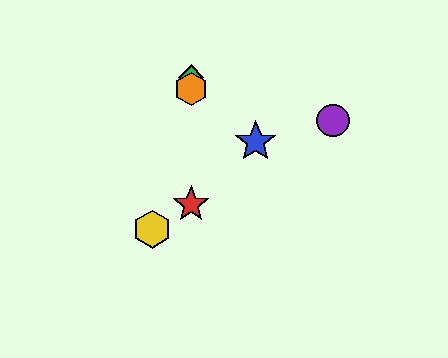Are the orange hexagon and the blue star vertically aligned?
No, the orange hexagon is at x≈191 and the blue star is at x≈256.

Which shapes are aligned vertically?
The red star, the green diamond, the orange hexagon are aligned vertically.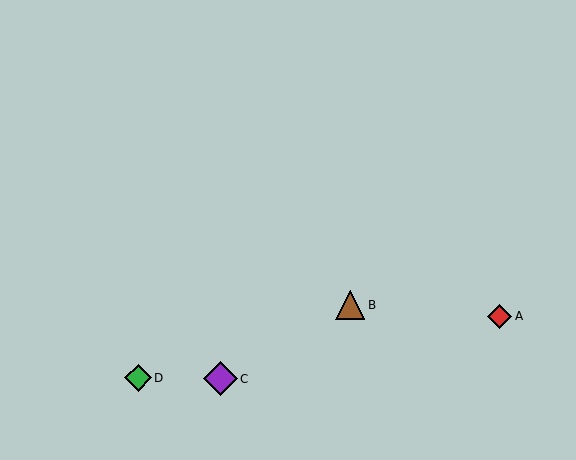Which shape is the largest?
The purple diamond (labeled C) is the largest.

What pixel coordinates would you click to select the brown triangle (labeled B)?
Click at (350, 305) to select the brown triangle B.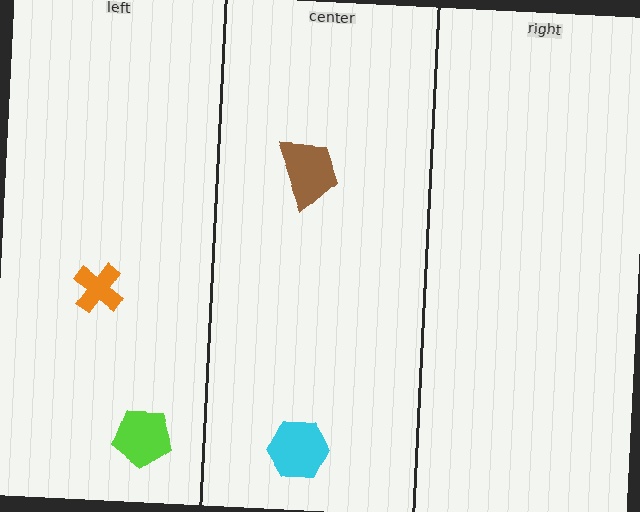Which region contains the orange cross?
The left region.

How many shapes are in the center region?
2.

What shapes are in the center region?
The cyan hexagon, the brown trapezoid.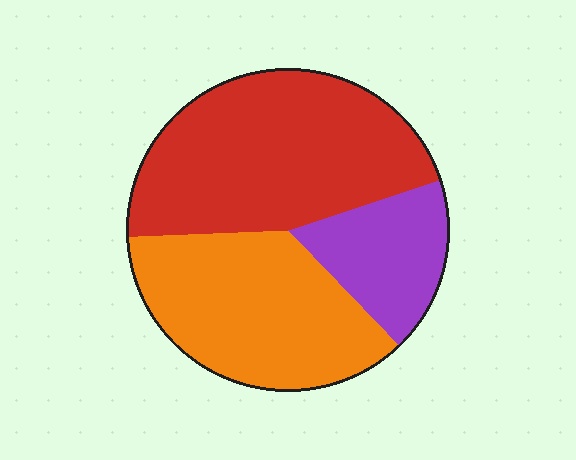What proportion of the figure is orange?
Orange covers around 35% of the figure.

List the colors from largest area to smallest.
From largest to smallest: red, orange, purple.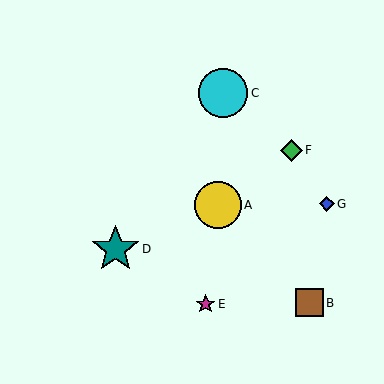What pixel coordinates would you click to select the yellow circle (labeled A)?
Click at (218, 205) to select the yellow circle A.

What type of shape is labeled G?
Shape G is a blue diamond.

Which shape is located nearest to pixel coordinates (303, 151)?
The green diamond (labeled F) at (291, 150) is nearest to that location.